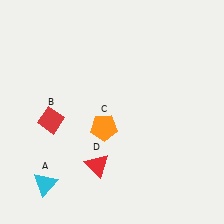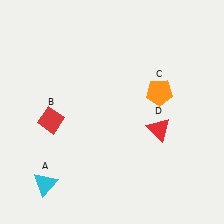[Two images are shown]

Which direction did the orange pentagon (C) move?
The orange pentagon (C) moved right.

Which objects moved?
The objects that moved are: the orange pentagon (C), the red triangle (D).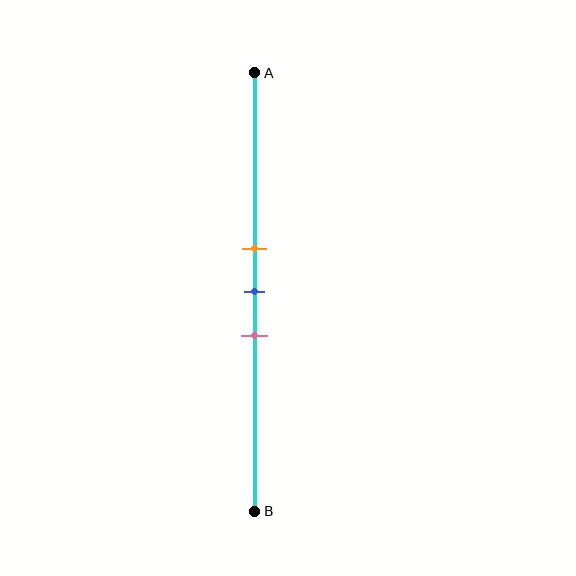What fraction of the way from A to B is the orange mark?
The orange mark is approximately 40% (0.4) of the way from A to B.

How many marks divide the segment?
There are 3 marks dividing the segment.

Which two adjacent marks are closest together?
The orange and blue marks are the closest adjacent pair.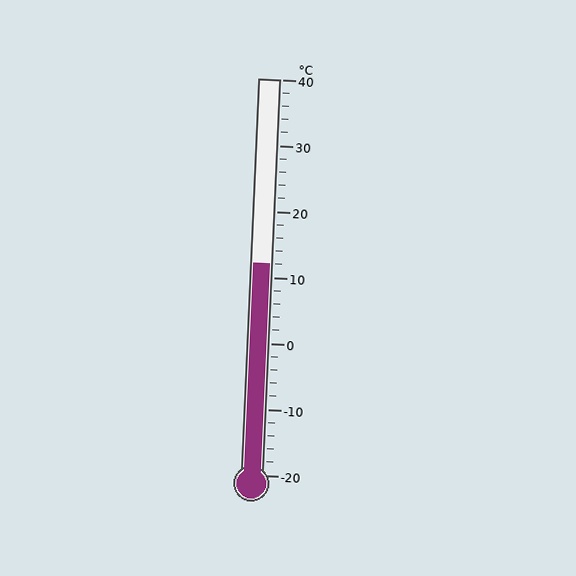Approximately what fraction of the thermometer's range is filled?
The thermometer is filled to approximately 55% of its range.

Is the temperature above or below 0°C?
The temperature is above 0°C.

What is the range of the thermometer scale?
The thermometer scale ranges from -20°C to 40°C.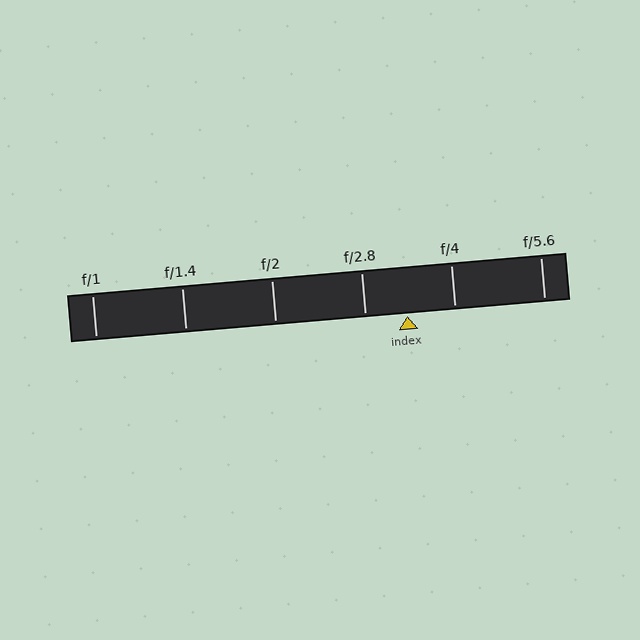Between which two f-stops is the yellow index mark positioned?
The index mark is between f/2.8 and f/4.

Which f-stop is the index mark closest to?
The index mark is closest to f/2.8.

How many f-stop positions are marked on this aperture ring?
There are 6 f-stop positions marked.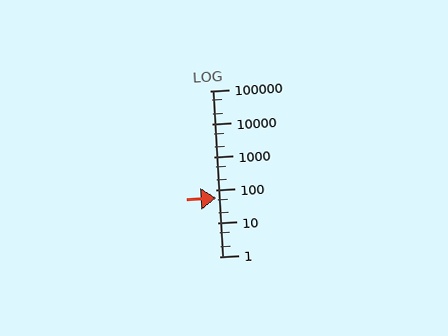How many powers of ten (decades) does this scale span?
The scale spans 5 decades, from 1 to 100000.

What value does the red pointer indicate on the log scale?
The pointer indicates approximately 57.